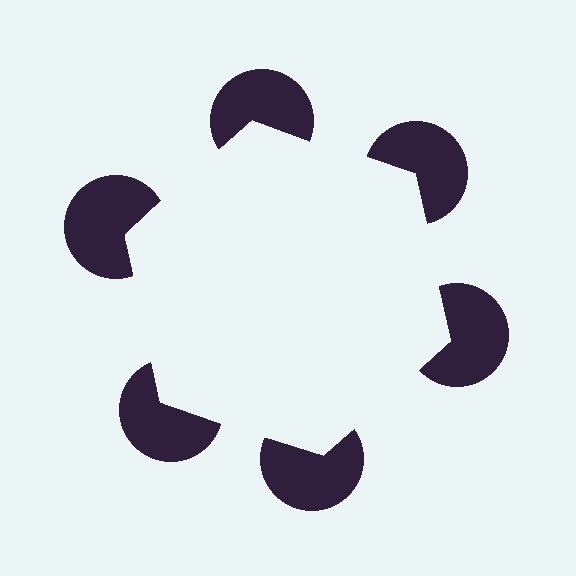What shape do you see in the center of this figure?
An illusory hexagon — its edges are inferred from the aligned wedge cuts in the pac-man discs, not physically drawn.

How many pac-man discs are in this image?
There are 6 — one at each vertex of the illusory hexagon.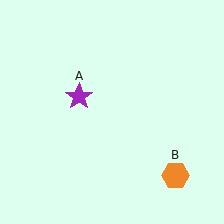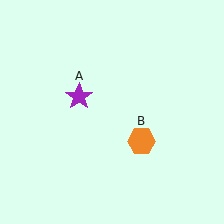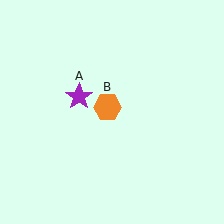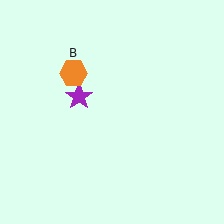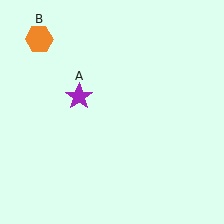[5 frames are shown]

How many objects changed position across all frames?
1 object changed position: orange hexagon (object B).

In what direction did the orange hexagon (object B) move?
The orange hexagon (object B) moved up and to the left.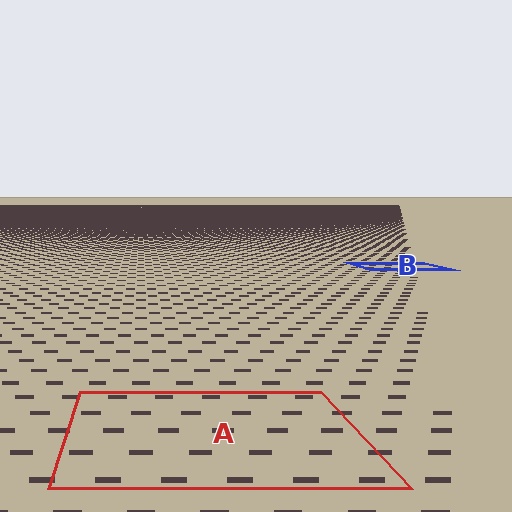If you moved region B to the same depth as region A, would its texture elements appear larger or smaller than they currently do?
They would appear larger. At a closer depth, the same texture elements are projected at a bigger on-screen size.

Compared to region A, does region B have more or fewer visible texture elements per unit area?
Region B has more texture elements per unit area — they are packed more densely because it is farther away.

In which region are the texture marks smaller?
The texture marks are smaller in region B, because it is farther away.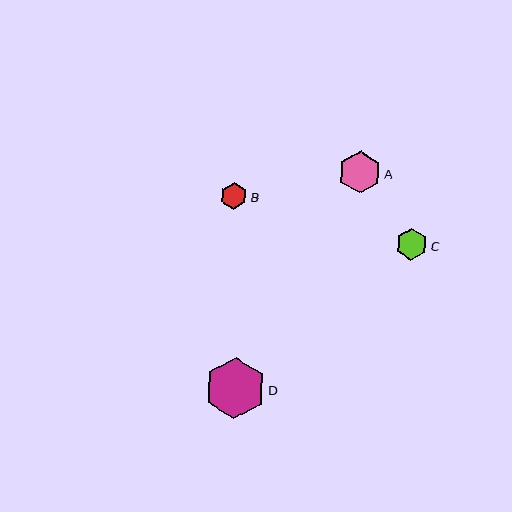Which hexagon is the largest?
Hexagon D is the largest with a size of approximately 61 pixels.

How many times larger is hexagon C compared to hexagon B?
Hexagon C is approximately 1.2 times the size of hexagon B.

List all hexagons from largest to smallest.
From largest to smallest: D, A, C, B.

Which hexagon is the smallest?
Hexagon B is the smallest with a size of approximately 27 pixels.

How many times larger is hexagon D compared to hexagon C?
Hexagon D is approximately 1.9 times the size of hexagon C.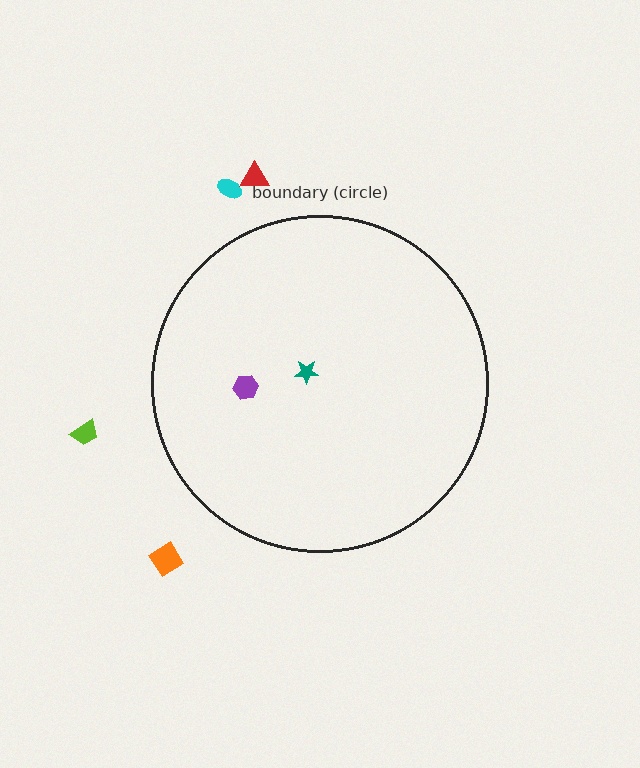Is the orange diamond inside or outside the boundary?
Outside.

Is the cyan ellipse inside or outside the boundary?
Outside.